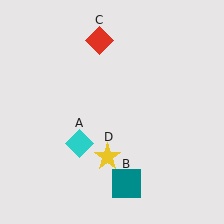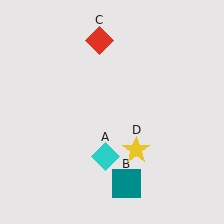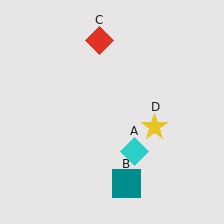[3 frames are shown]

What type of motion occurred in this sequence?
The cyan diamond (object A), yellow star (object D) rotated counterclockwise around the center of the scene.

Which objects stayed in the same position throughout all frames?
Teal square (object B) and red diamond (object C) remained stationary.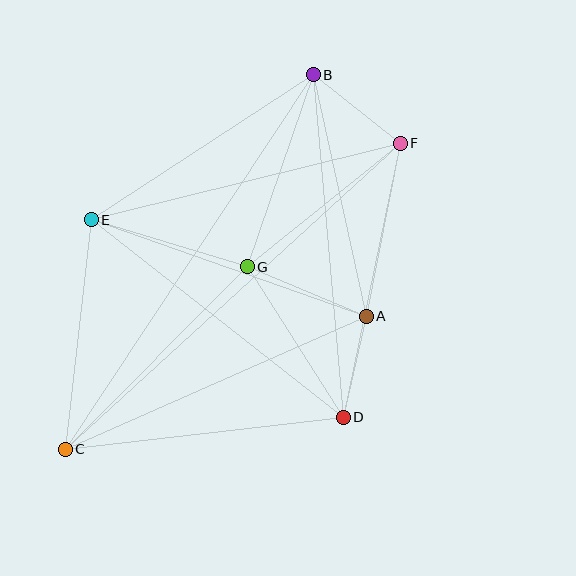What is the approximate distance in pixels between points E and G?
The distance between E and G is approximately 163 pixels.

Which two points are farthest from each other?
Points C and F are farthest from each other.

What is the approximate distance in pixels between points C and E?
The distance between C and E is approximately 231 pixels.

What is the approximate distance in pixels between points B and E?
The distance between B and E is approximately 265 pixels.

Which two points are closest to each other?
Points A and D are closest to each other.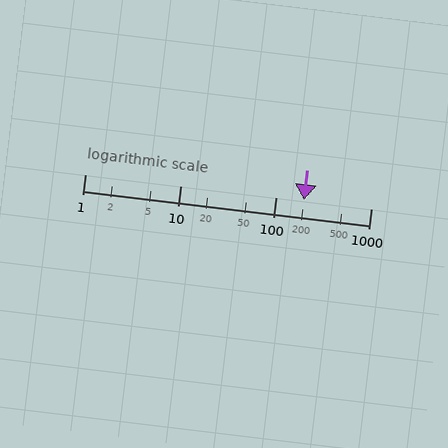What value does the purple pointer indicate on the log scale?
The pointer indicates approximately 200.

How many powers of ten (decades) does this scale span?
The scale spans 3 decades, from 1 to 1000.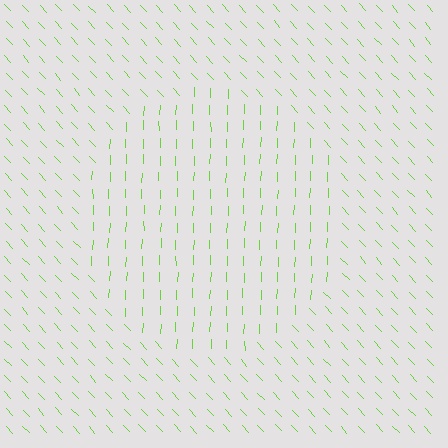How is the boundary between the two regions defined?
The boundary is defined purely by a change in line orientation (approximately 45 degrees difference). All lines are the same color and thickness.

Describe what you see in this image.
The image is filled with small lime line segments. A circle region in the image has lines oriented differently from the surrounding lines, creating a visible texture boundary.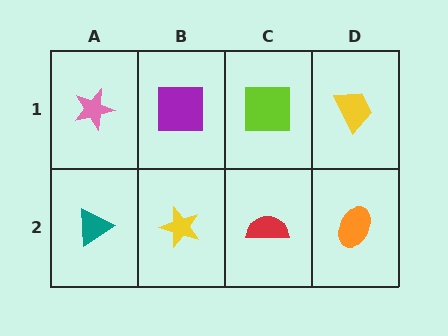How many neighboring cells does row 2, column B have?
3.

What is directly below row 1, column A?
A teal triangle.